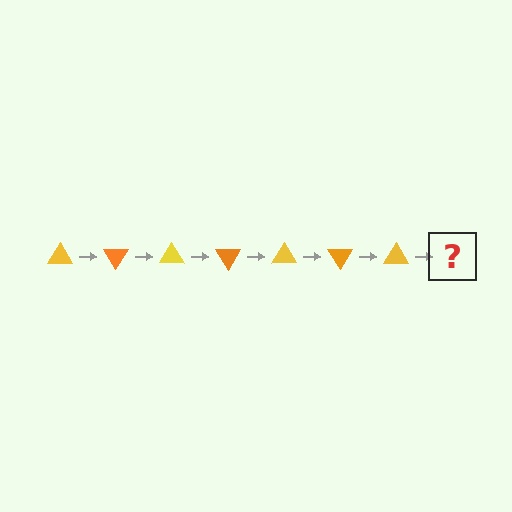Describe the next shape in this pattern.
It should be an orange triangle, rotated 420 degrees from the start.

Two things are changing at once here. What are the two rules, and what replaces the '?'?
The two rules are that it rotates 60 degrees each step and the color cycles through yellow and orange. The '?' should be an orange triangle, rotated 420 degrees from the start.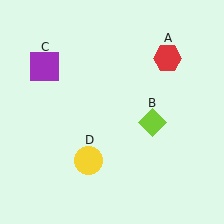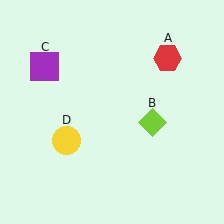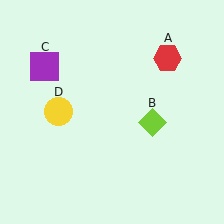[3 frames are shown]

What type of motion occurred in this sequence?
The yellow circle (object D) rotated clockwise around the center of the scene.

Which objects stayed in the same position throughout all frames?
Red hexagon (object A) and lime diamond (object B) and purple square (object C) remained stationary.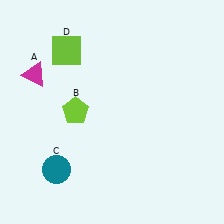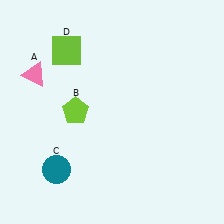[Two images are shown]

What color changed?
The triangle (A) changed from magenta in Image 1 to pink in Image 2.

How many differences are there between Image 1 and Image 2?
There is 1 difference between the two images.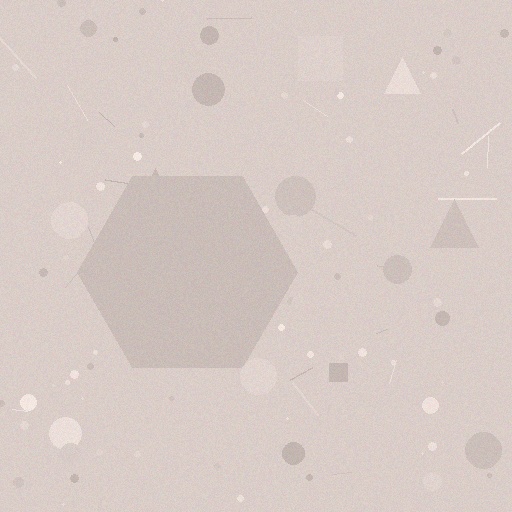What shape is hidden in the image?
A hexagon is hidden in the image.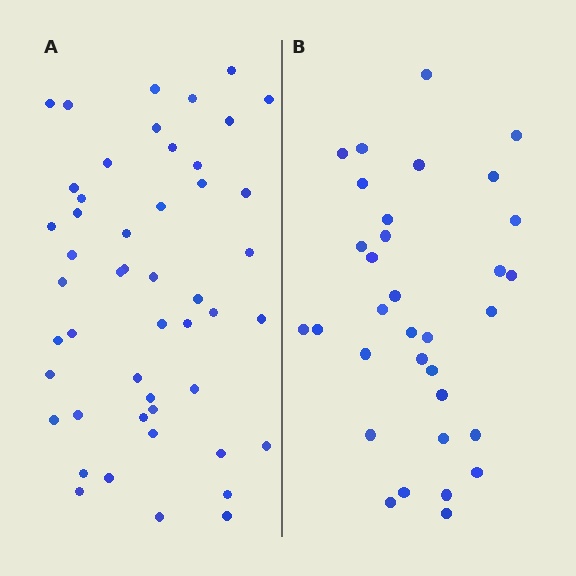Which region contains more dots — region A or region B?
Region A (the left region) has more dots.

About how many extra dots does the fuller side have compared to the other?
Region A has approximately 15 more dots than region B.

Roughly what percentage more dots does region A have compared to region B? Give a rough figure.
About 50% more.